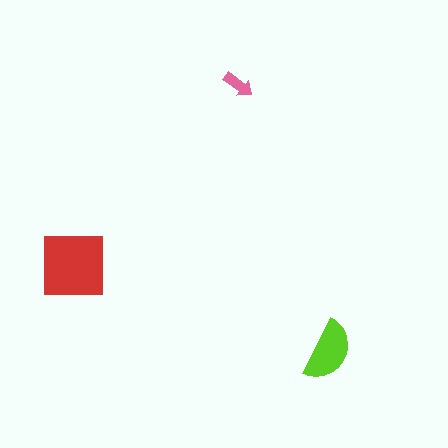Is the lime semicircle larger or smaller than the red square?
Smaller.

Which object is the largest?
The red square.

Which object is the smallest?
The pink arrow.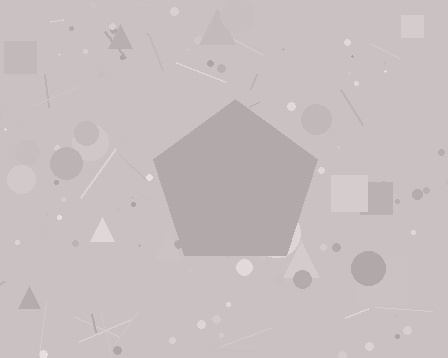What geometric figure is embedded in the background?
A pentagon is embedded in the background.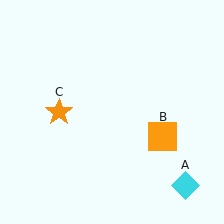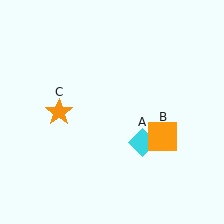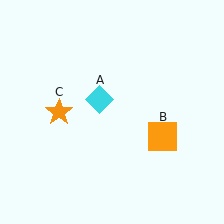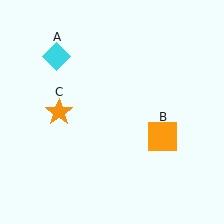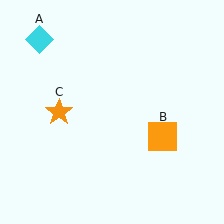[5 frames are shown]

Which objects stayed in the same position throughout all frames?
Orange square (object B) and orange star (object C) remained stationary.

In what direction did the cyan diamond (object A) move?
The cyan diamond (object A) moved up and to the left.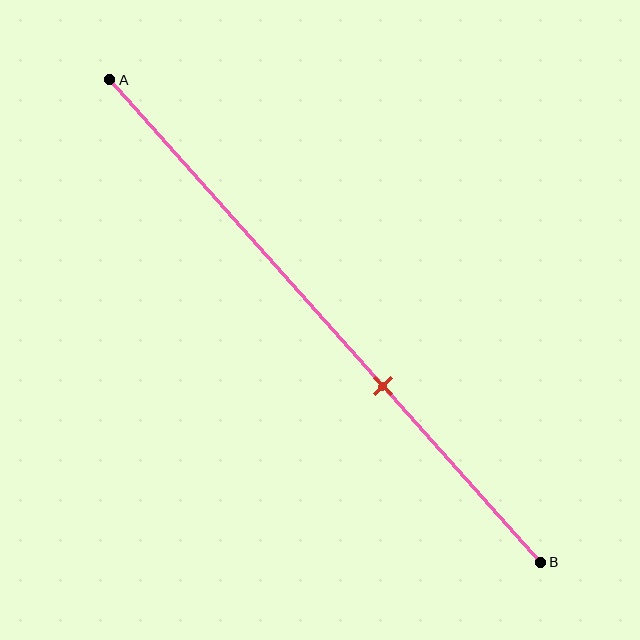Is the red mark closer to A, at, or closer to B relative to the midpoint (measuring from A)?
The red mark is closer to point B than the midpoint of segment AB.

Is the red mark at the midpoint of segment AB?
No, the mark is at about 65% from A, not at the 50% midpoint.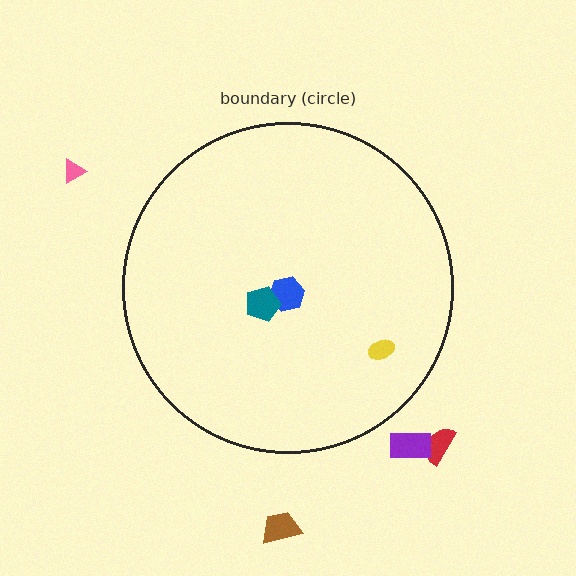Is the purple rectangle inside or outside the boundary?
Outside.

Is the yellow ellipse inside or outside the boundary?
Inside.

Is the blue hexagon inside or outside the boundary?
Inside.